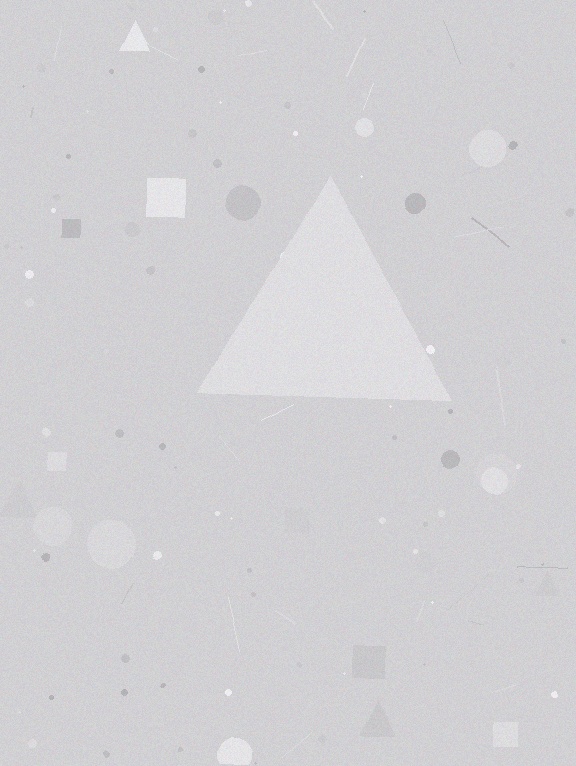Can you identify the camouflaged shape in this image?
The camouflaged shape is a triangle.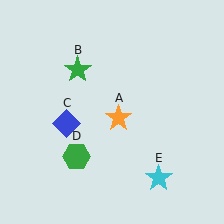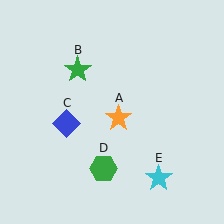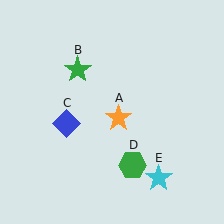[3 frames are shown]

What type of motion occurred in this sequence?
The green hexagon (object D) rotated counterclockwise around the center of the scene.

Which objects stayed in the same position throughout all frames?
Orange star (object A) and green star (object B) and blue diamond (object C) and cyan star (object E) remained stationary.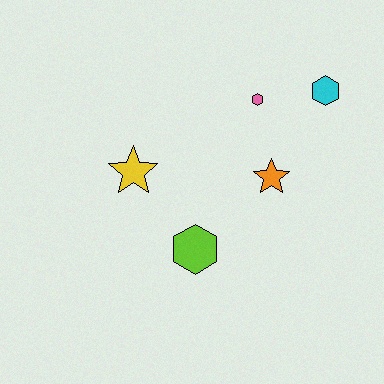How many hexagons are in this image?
There are 3 hexagons.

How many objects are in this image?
There are 5 objects.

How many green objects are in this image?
There are no green objects.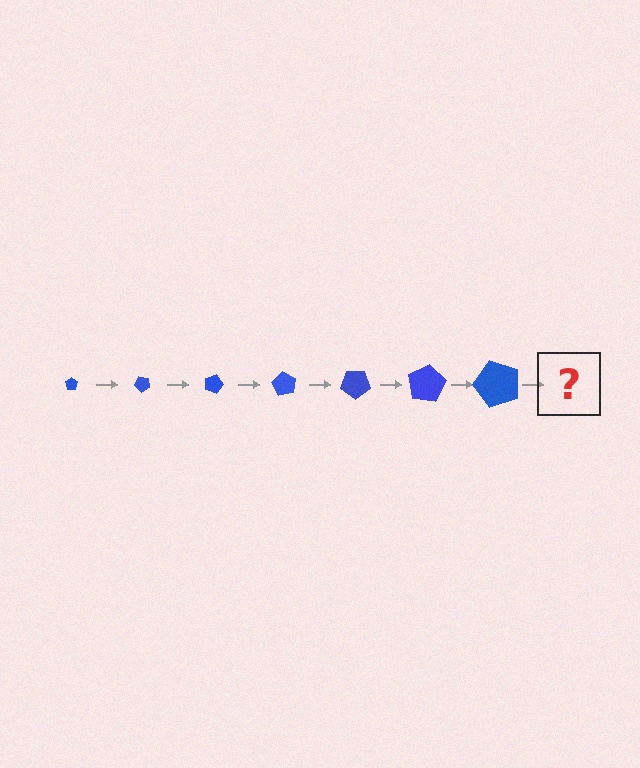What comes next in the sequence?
The next element should be a pentagon, larger than the previous one and rotated 315 degrees from the start.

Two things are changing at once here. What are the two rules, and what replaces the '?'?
The two rules are that the pentagon grows larger each step and it rotates 45 degrees each step. The '?' should be a pentagon, larger than the previous one and rotated 315 degrees from the start.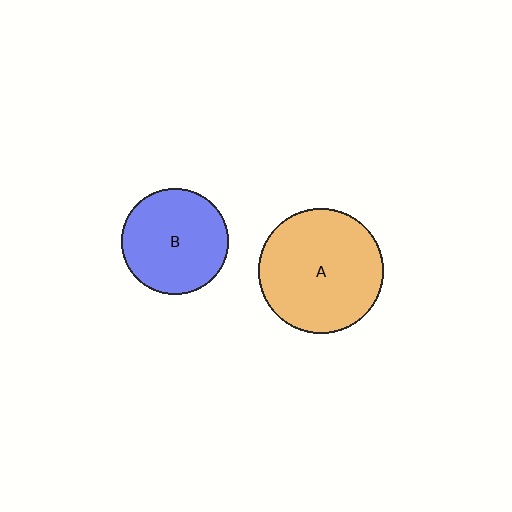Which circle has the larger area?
Circle A (orange).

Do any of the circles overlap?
No, none of the circles overlap.